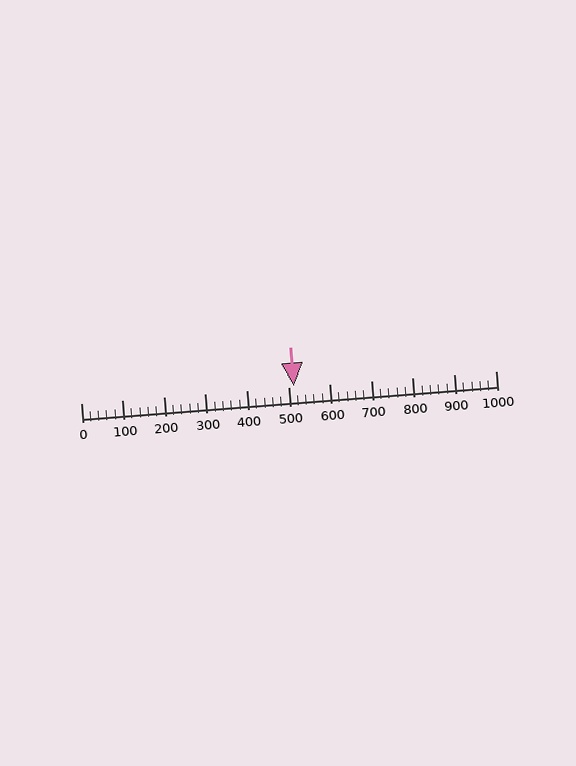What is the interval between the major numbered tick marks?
The major tick marks are spaced 100 units apart.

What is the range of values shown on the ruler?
The ruler shows values from 0 to 1000.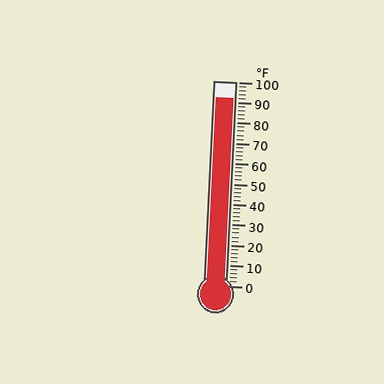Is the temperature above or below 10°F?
The temperature is above 10°F.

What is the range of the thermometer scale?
The thermometer scale ranges from 0°F to 100°F.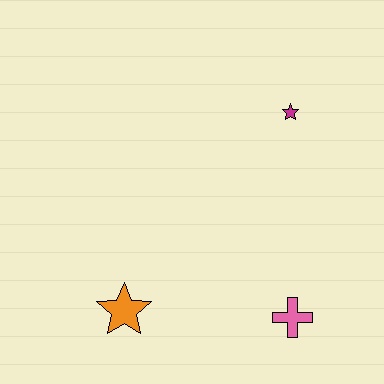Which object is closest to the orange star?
The pink cross is closest to the orange star.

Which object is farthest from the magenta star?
The orange star is farthest from the magenta star.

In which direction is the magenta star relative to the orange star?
The magenta star is above the orange star.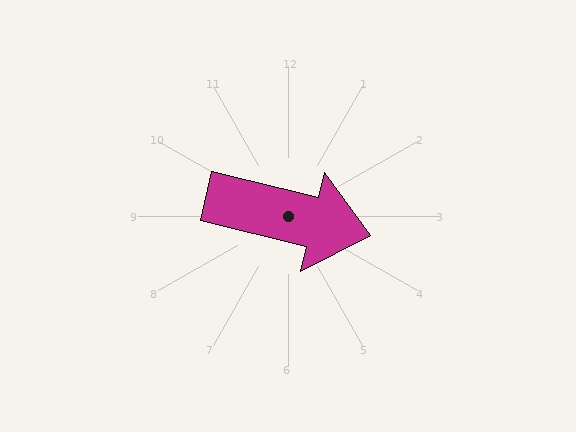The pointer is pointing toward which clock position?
Roughly 3 o'clock.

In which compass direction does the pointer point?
East.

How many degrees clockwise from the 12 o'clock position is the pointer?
Approximately 104 degrees.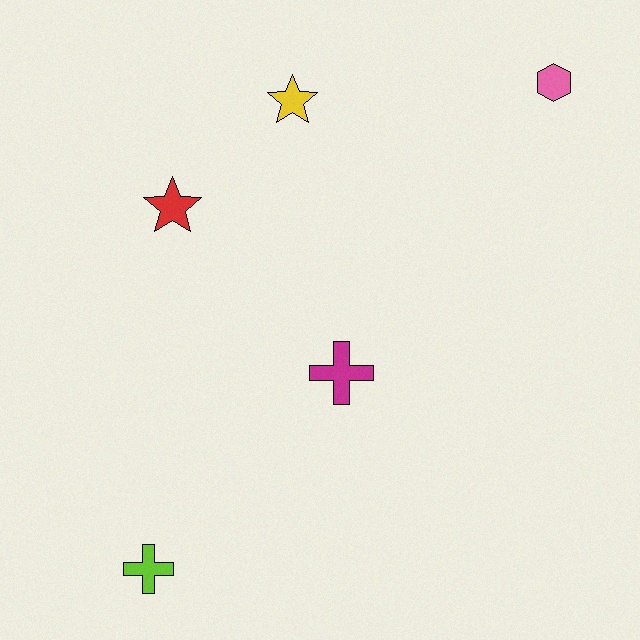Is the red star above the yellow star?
No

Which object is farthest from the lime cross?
The pink hexagon is farthest from the lime cross.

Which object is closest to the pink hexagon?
The yellow star is closest to the pink hexagon.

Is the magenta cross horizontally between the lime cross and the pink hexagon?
Yes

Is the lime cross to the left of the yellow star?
Yes